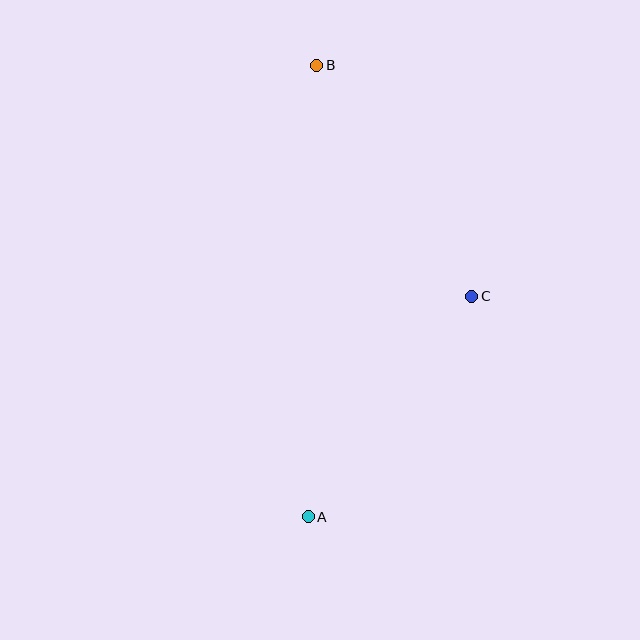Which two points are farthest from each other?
Points A and B are farthest from each other.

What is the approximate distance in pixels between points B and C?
The distance between B and C is approximately 278 pixels.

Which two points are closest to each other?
Points A and C are closest to each other.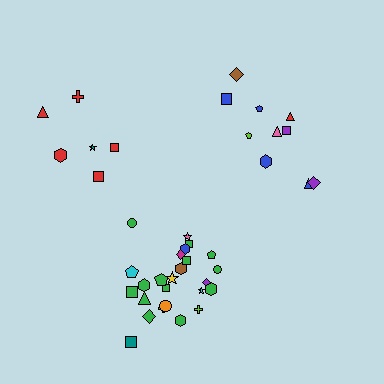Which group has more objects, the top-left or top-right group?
The top-right group.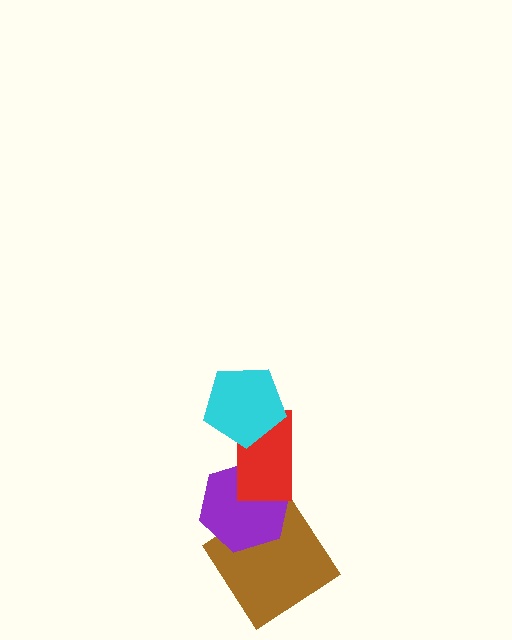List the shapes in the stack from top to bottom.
From top to bottom: the cyan pentagon, the red rectangle, the purple hexagon, the brown diamond.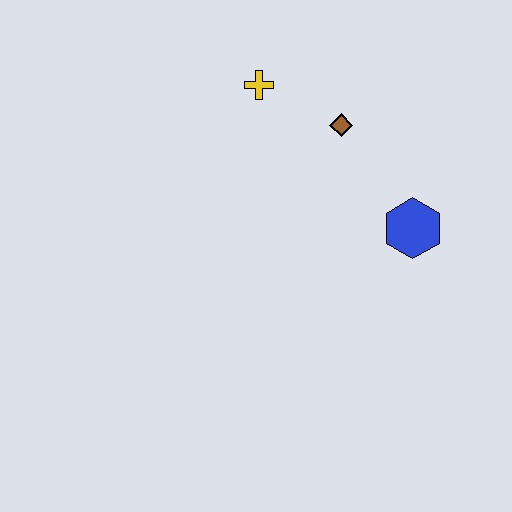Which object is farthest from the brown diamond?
The blue hexagon is farthest from the brown diamond.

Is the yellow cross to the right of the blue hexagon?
No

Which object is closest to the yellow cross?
The brown diamond is closest to the yellow cross.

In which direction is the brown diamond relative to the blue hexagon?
The brown diamond is above the blue hexagon.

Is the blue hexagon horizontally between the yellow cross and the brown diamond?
No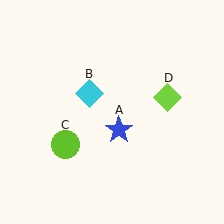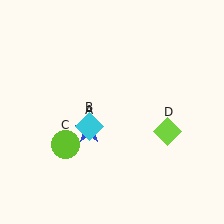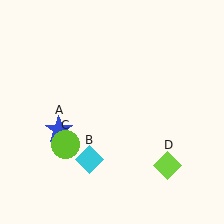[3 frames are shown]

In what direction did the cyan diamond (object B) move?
The cyan diamond (object B) moved down.